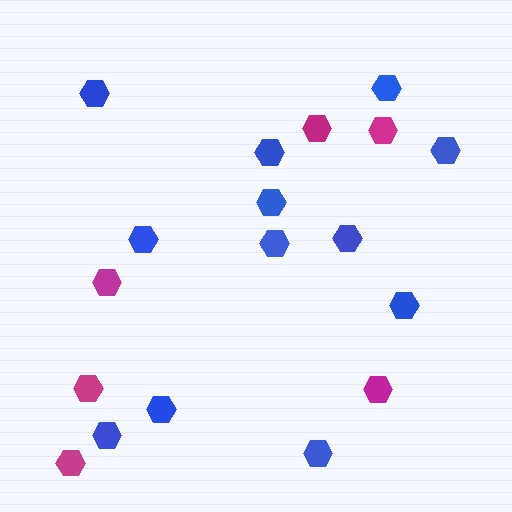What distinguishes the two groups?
There are 2 groups: one group of magenta hexagons (6) and one group of blue hexagons (12).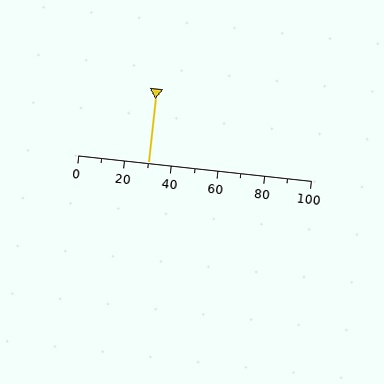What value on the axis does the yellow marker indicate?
The marker indicates approximately 30.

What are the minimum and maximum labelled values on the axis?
The axis runs from 0 to 100.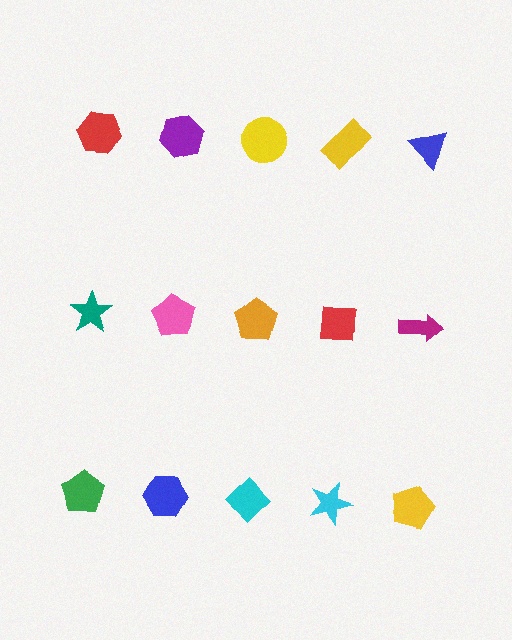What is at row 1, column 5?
A blue triangle.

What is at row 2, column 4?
A red square.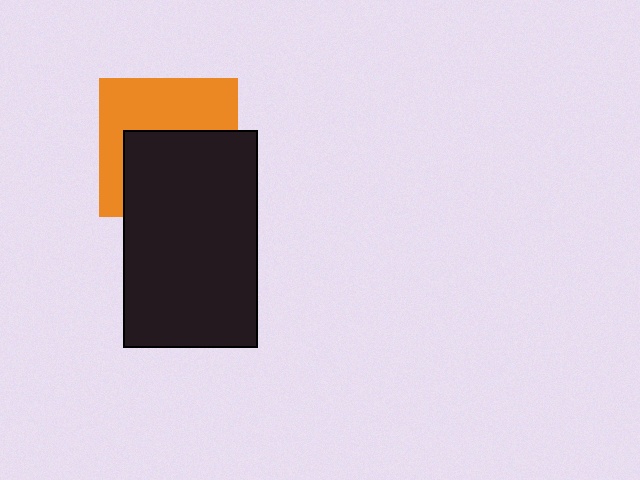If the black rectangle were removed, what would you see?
You would see the complete orange square.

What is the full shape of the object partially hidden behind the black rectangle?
The partially hidden object is an orange square.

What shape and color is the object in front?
The object in front is a black rectangle.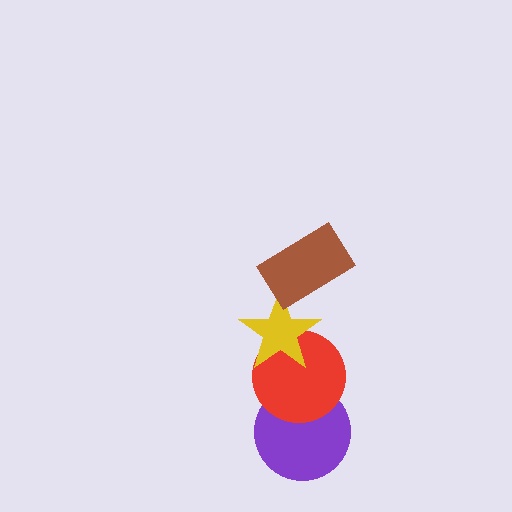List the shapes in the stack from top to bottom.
From top to bottom: the brown rectangle, the yellow star, the red circle, the purple circle.